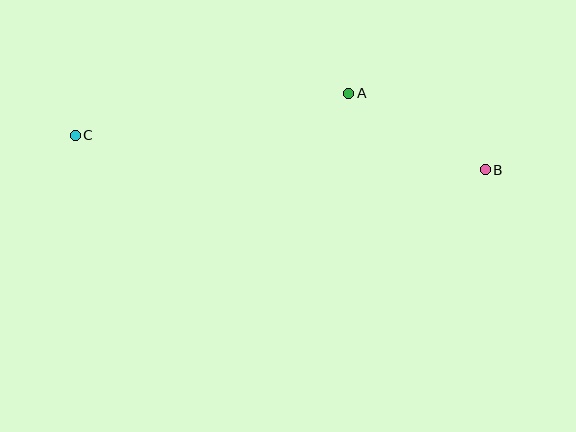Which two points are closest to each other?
Points A and B are closest to each other.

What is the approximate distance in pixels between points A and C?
The distance between A and C is approximately 277 pixels.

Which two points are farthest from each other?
Points B and C are farthest from each other.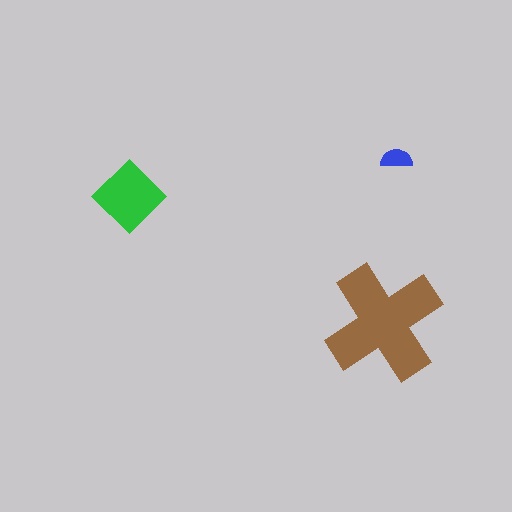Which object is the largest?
The brown cross.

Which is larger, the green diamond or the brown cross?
The brown cross.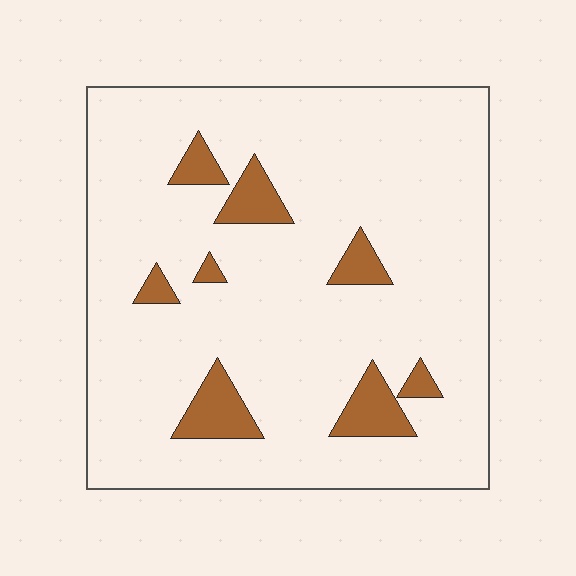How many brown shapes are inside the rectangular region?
8.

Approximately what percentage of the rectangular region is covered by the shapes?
Approximately 10%.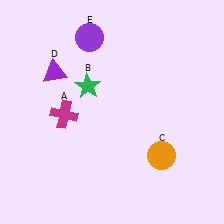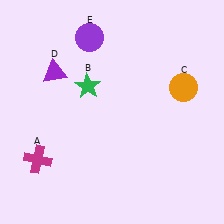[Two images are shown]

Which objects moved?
The objects that moved are: the magenta cross (A), the orange circle (C).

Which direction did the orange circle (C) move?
The orange circle (C) moved up.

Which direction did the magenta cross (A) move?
The magenta cross (A) moved down.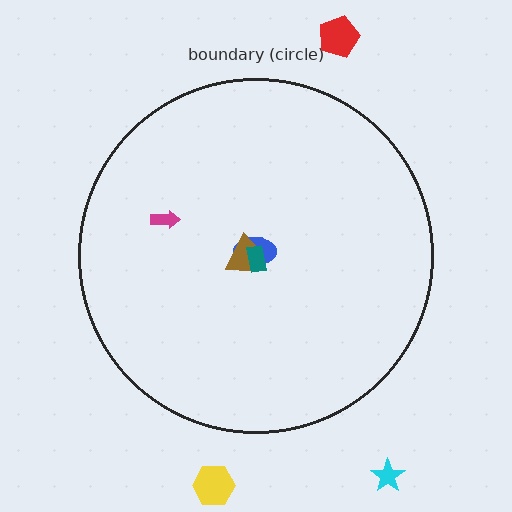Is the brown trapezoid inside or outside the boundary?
Inside.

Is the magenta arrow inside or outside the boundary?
Inside.